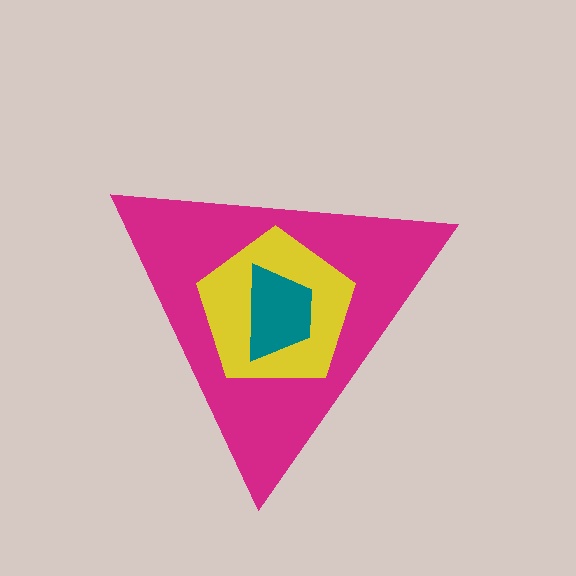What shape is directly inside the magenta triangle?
The yellow pentagon.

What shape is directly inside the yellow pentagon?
The teal trapezoid.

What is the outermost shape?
The magenta triangle.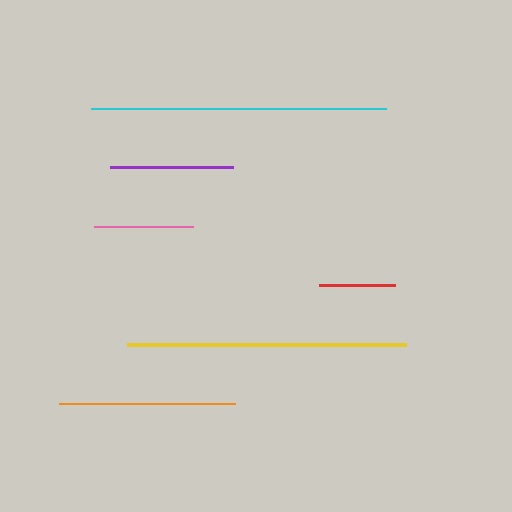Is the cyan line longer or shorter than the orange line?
The cyan line is longer than the orange line.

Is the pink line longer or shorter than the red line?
The pink line is longer than the red line.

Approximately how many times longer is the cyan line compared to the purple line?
The cyan line is approximately 2.4 times the length of the purple line.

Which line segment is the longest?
The cyan line is the longest at approximately 295 pixels.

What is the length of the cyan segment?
The cyan segment is approximately 295 pixels long.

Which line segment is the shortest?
The red line is the shortest at approximately 76 pixels.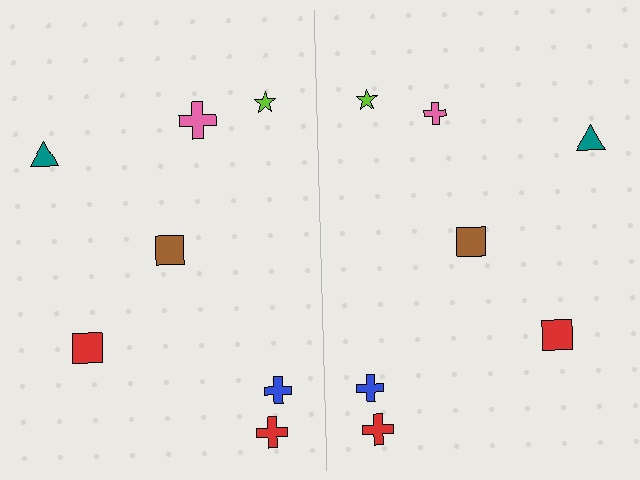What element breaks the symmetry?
The pink cross on the right side has a different size than its mirror counterpart.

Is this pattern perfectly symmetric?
No, the pattern is not perfectly symmetric. The pink cross on the right side has a different size than its mirror counterpart.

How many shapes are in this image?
There are 14 shapes in this image.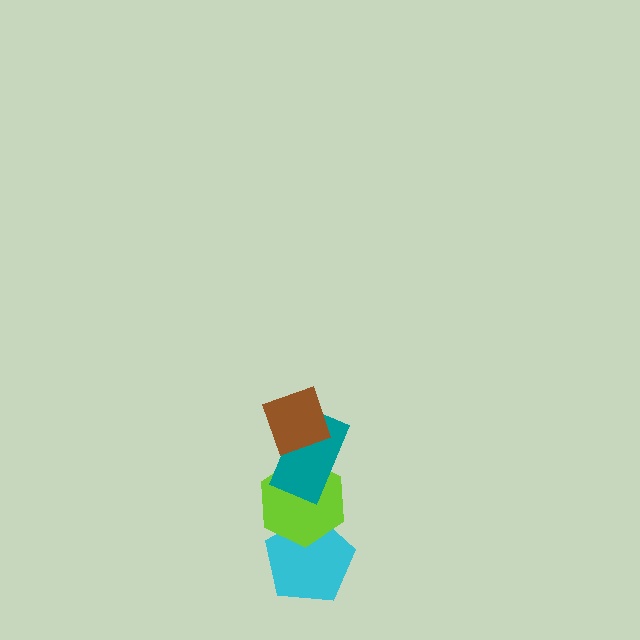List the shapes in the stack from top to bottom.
From top to bottom: the brown diamond, the teal rectangle, the lime hexagon, the cyan pentagon.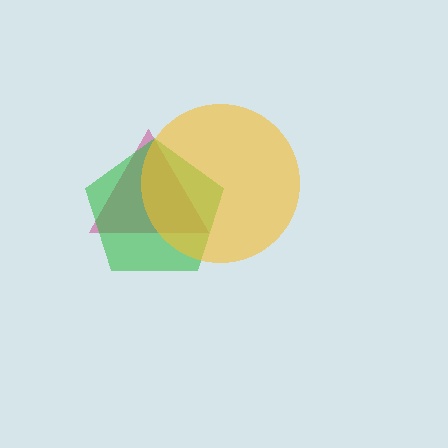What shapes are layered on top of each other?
The layered shapes are: a magenta triangle, a green pentagon, a yellow circle.